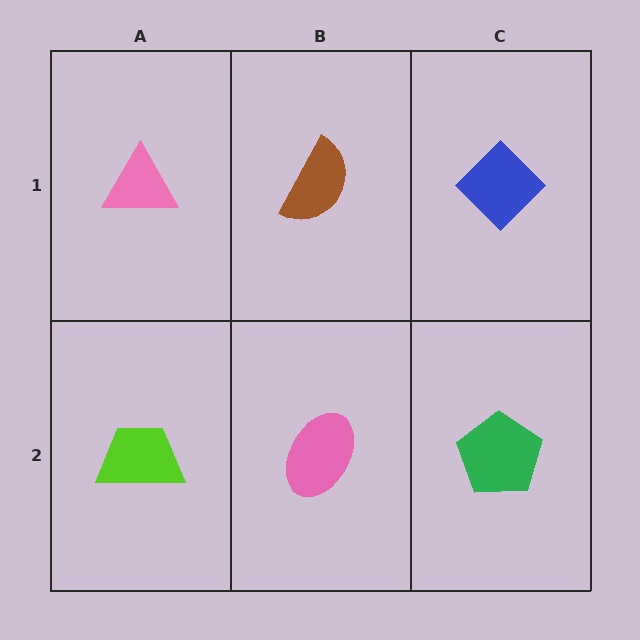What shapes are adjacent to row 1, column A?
A lime trapezoid (row 2, column A), a brown semicircle (row 1, column B).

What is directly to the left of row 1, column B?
A pink triangle.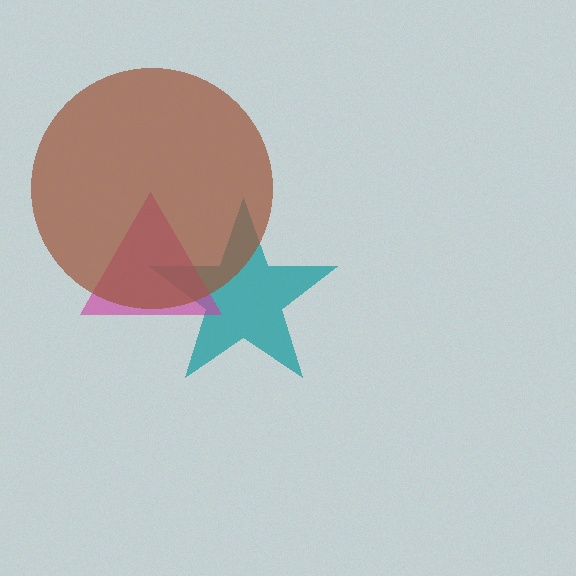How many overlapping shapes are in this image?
There are 3 overlapping shapes in the image.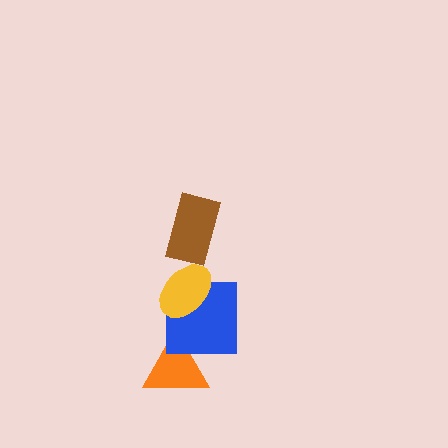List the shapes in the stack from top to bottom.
From top to bottom: the brown rectangle, the yellow ellipse, the blue square, the orange triangle.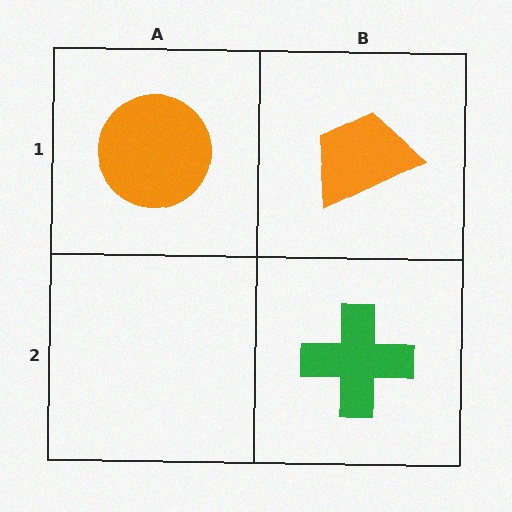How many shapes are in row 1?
2 shapes.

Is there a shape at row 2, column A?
No, that cell is empty.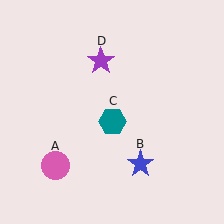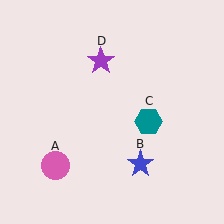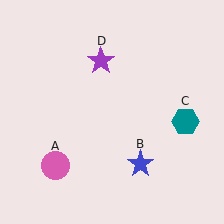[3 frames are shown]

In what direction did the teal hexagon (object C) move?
The teal hexagon (object C) moved right.